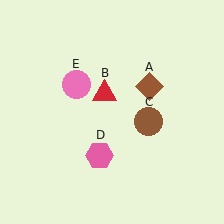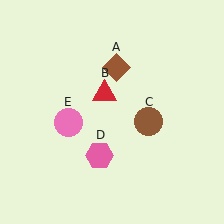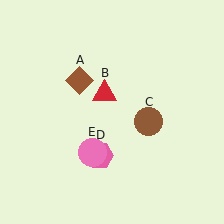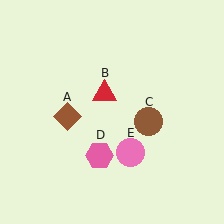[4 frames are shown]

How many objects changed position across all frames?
2 objects changed position: brown diamond (object A), pink circle (object E).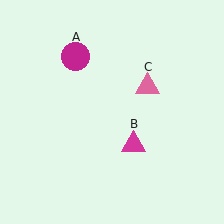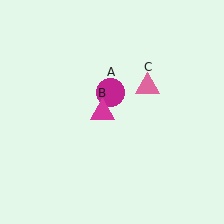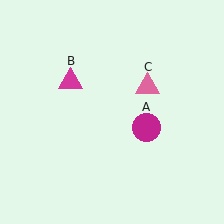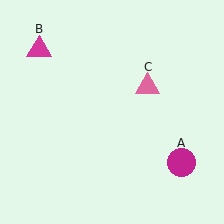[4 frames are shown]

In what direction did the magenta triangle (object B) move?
The magenta triangle (object B) moved up and to the left.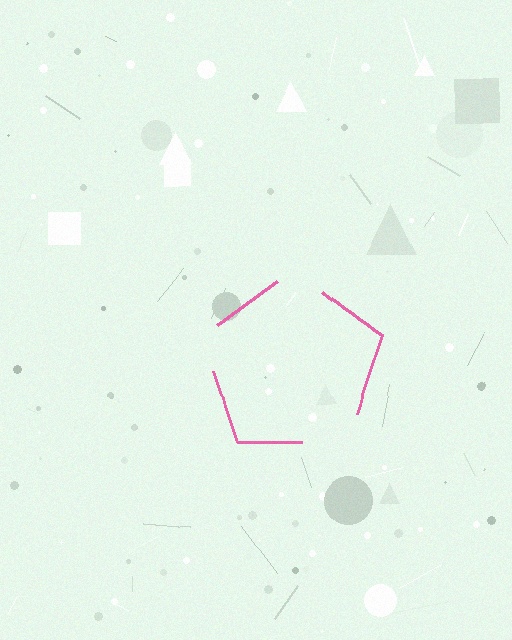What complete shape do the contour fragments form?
The contour fragments form a pentagon.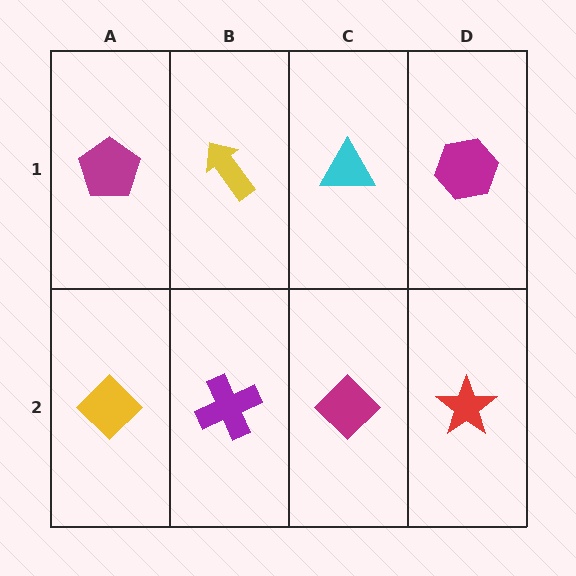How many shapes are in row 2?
4 shapes.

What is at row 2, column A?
A yellow diamond.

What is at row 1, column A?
A magenta pentagon.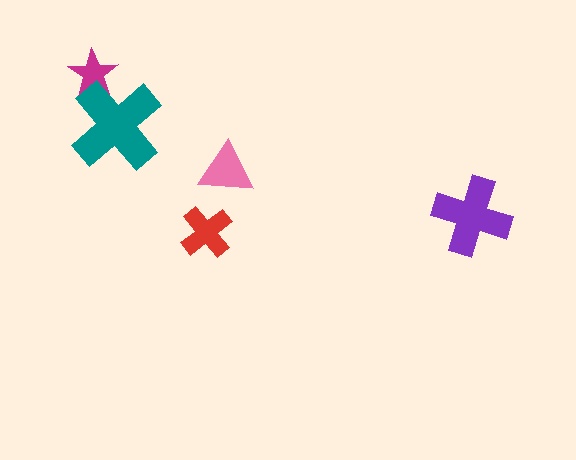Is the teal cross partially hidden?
No, no other shape covers it.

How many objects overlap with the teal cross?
1 object overlaps with the teal cross.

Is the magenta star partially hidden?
Yes, it is partially covered by another shape.